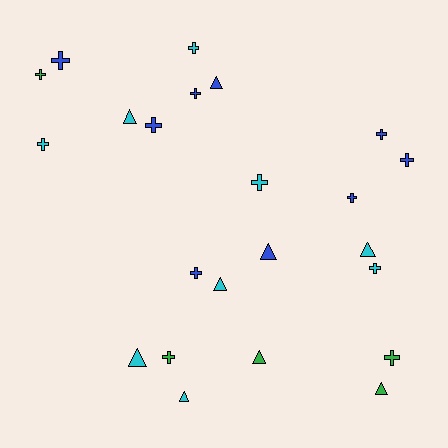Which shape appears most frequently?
Cross, with 14 objects.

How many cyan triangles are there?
There are 5 cyan triangles.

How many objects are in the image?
There are 23 objects.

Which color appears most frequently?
Cyan, with 9 objects.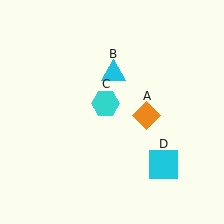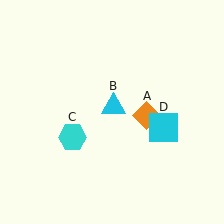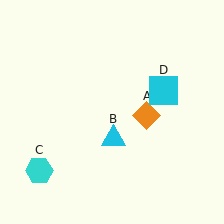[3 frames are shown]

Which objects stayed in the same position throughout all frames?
Orange diamond (object A) remained stationary.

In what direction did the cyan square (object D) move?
The cyan square (object D) moved up.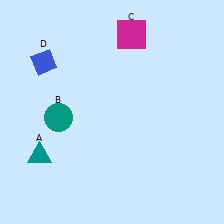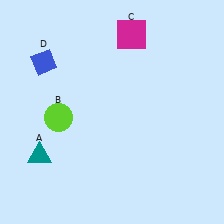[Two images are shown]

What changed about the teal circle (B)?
In Image 1, B is teal. In Image 2, it changed to lime.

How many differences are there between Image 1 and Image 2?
There is 1 difference between the two images.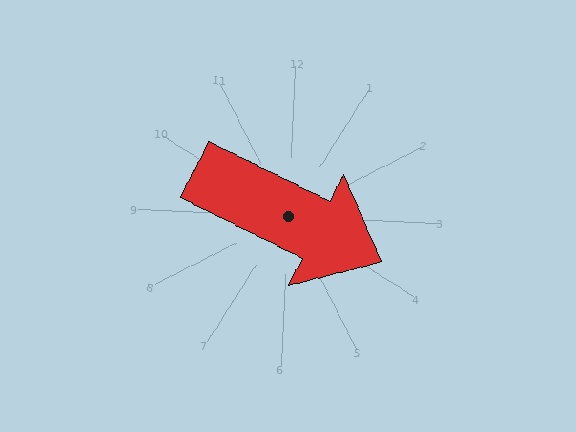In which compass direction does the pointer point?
Southeast.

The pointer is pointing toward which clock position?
Roughly 4 o'clock.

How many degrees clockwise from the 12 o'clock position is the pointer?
Approximately 114 degrees.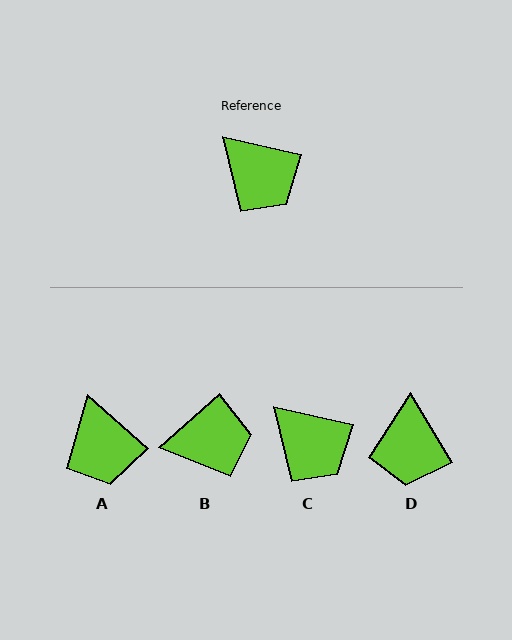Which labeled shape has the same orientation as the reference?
C.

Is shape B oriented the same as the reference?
No, it is off by about 54 degrees.